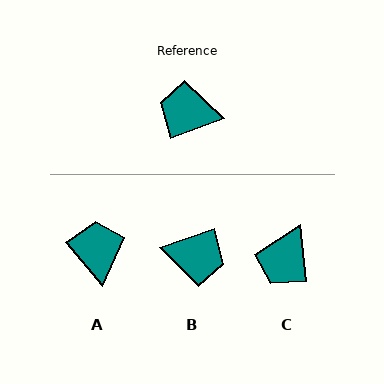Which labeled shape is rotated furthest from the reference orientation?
B, about 180 degrees away.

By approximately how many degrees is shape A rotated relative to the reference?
Approximately 70 degrees clockwise.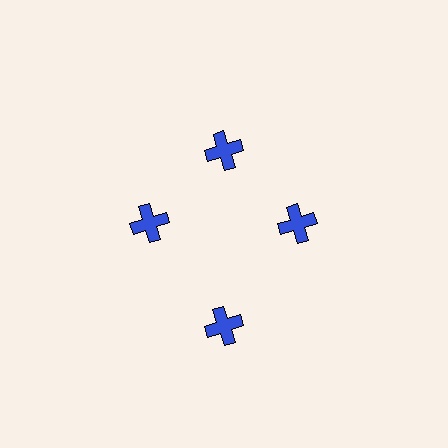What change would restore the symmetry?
The symmetry would be restored by moving it inward, back onto the ring so that all 4 crosses sit at equal angles and equal distance from the center.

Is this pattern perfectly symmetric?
No. The 4 blue crosses are arranged in a ring, but one element near the 6 o'clock position is pushed outward from the center, breaking the 4-fold rotational symmetry.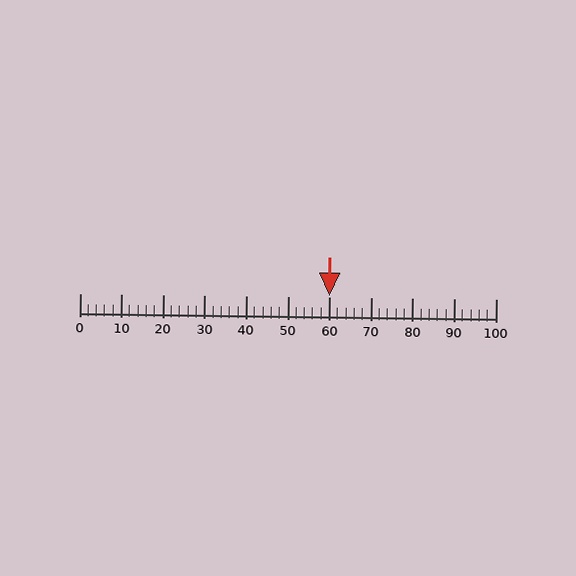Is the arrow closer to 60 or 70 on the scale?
The arrow is closer to 60.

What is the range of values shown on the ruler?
The ruler shows values from 0 to 100.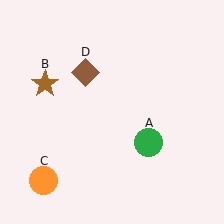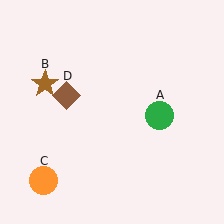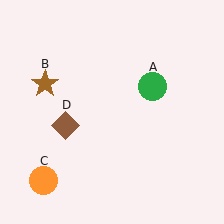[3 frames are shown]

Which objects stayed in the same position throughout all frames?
Brown star (object B) and orange circle (object C) remained stationary.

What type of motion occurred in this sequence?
The green circle (object A), brown diamond (object D) rotated counterclockwise around the center of the scene.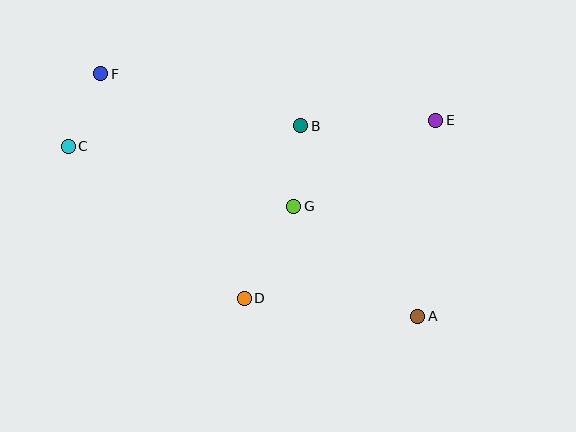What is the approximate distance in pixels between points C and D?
The distance between C and D is approximately 233 pixels.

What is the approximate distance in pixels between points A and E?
The distance between A and E is approximately 197 pixels.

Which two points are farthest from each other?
Points A and F are farthest from each other.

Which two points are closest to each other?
Points C and F are closest to each other.